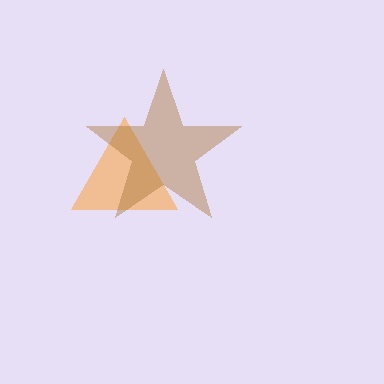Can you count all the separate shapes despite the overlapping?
Yes, there are 2 separate shapes.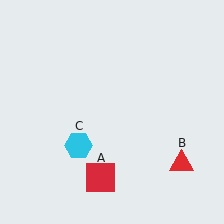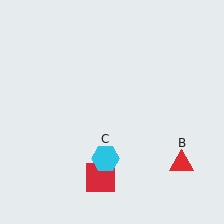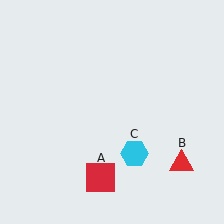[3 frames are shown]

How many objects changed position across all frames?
1 object changed position: cyan hexagon (object C).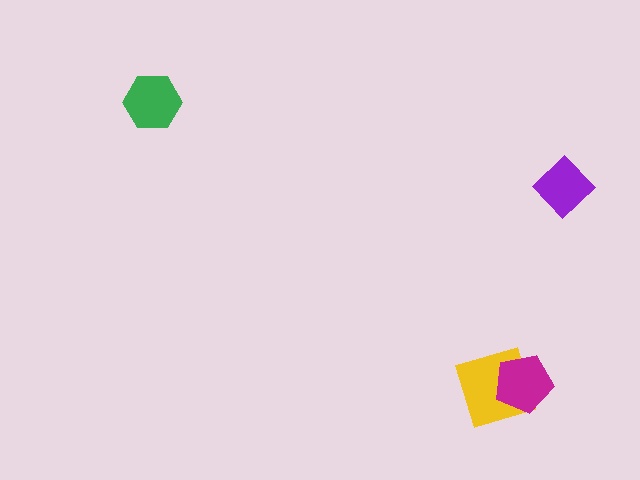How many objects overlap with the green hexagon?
0 objects overlap with the green hexagon.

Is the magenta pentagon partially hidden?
No, no other shape covers it.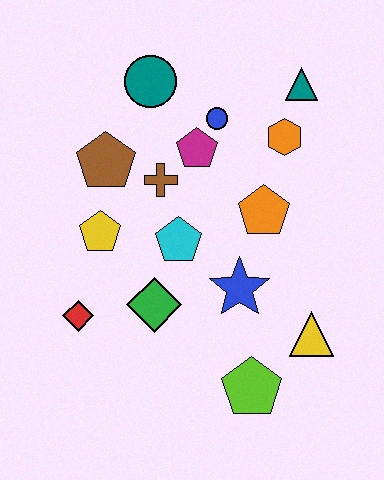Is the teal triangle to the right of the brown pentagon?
Yes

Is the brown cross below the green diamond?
No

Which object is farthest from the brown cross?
The lime pentagon is farthest from the brown cross.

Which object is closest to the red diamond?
The green diamond is closest to the red diamond.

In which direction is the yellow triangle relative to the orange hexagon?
The yellow triangle is below the orange hexagon.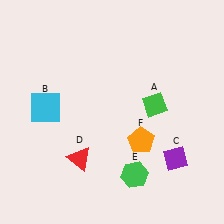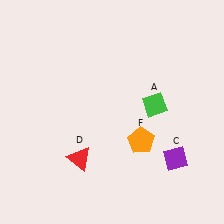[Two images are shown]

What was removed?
The cyan square (B), the green hexagon (E) were removed in Image 2.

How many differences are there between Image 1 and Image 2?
There are 2 differences between the two images.